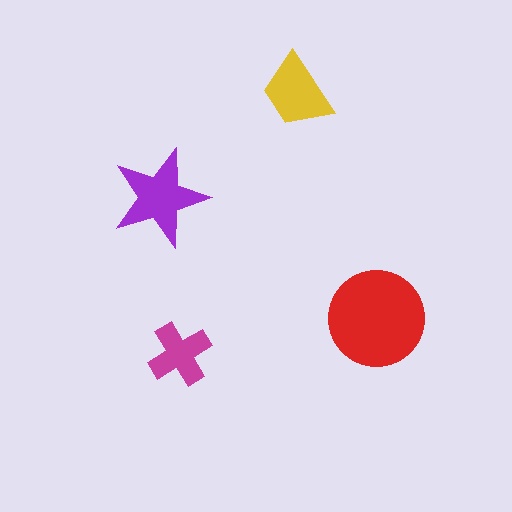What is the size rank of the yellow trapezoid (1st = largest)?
3rd.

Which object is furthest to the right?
The red circle is rightmost.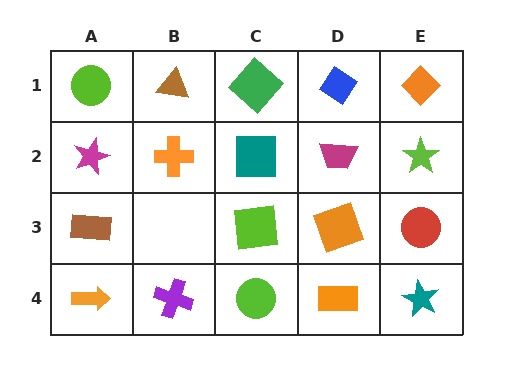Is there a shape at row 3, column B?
No, that cell is empty.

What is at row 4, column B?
A purple cross.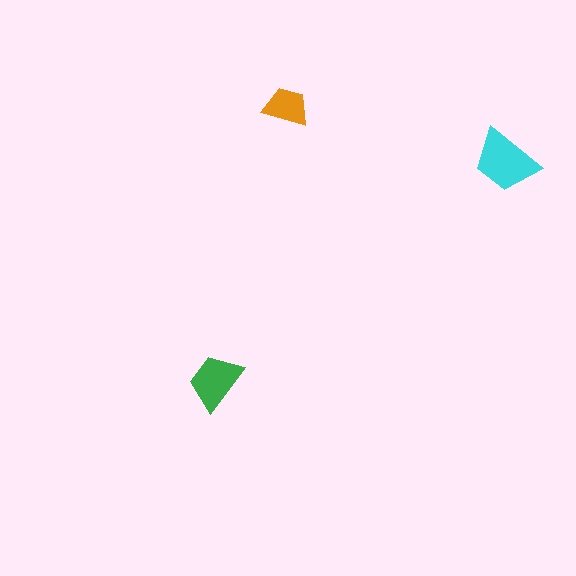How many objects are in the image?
There are 3 objects in the image.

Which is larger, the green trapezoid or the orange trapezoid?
The green one.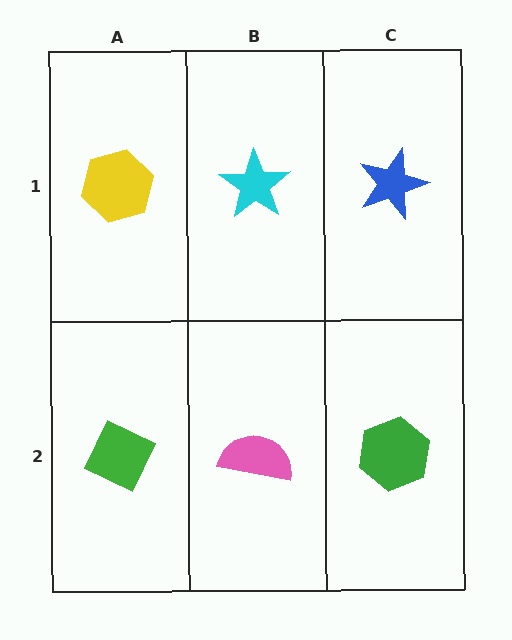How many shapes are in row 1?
3 shapes.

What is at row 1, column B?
A cyan star.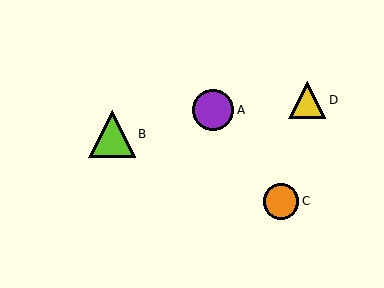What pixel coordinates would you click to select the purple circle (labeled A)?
Click at (213, 110) to select the purple circle A.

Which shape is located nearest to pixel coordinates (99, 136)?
The lime triangle (labeled B) at (112, 134) is nearest to that location.